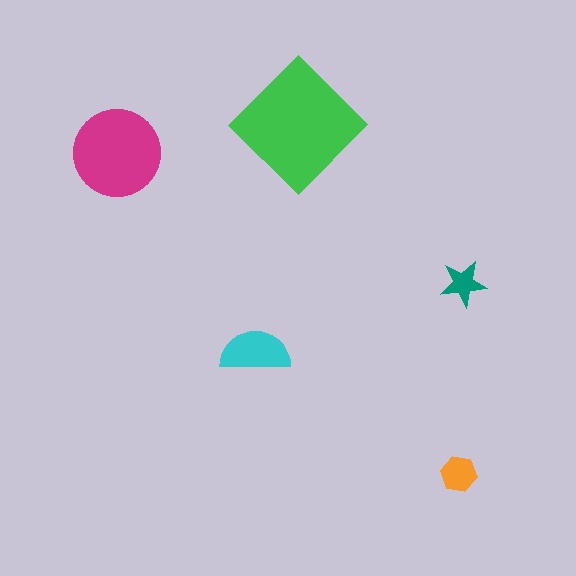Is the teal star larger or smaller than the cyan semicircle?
Smaller.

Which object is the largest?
The green diamond.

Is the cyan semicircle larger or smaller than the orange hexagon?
Larger.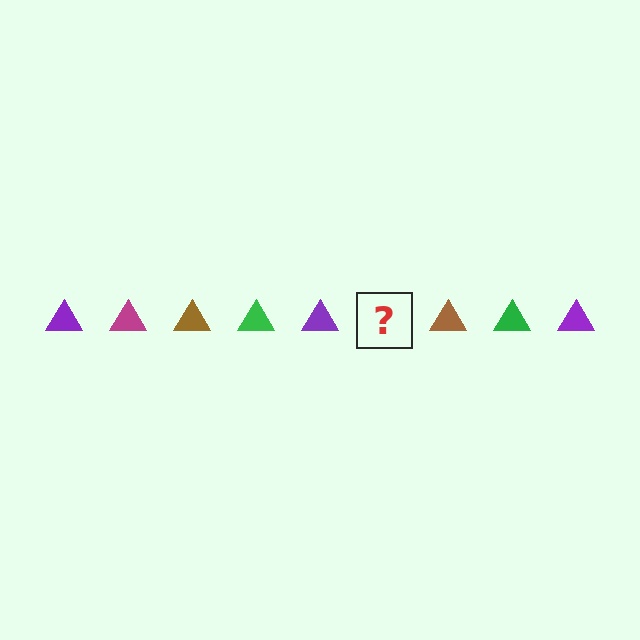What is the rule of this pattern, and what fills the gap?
The rule is that the pattern cycles through purple, magenta, brown, green triangles. The gap should be filled with a magenta triangle.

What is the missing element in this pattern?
The missing element is a magenta triangle.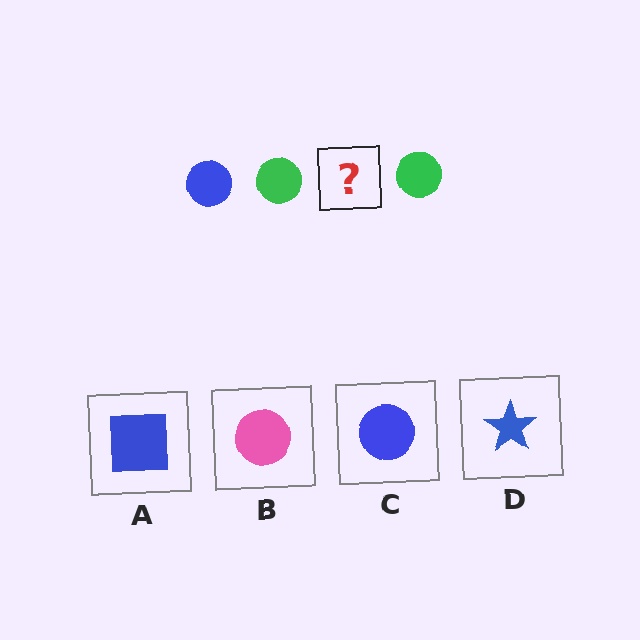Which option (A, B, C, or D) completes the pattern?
C.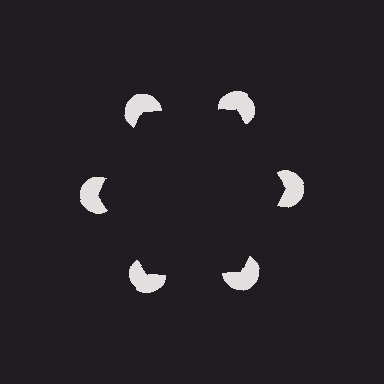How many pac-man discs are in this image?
There are 6 — one at each vertex of the illusory hexagon.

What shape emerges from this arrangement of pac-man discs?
An illusory hexagon — its edges are inferred from the aligned wedge cuts in the pac-man discs, not physically drawn.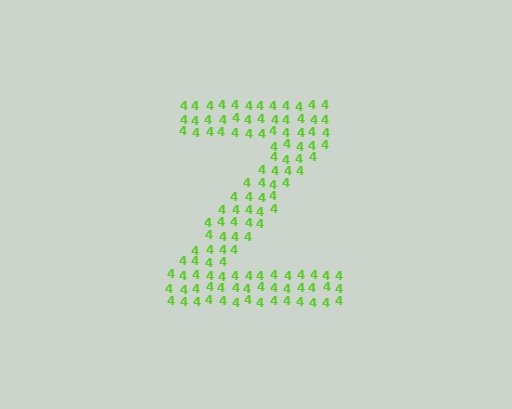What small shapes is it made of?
It is made of small digit 4's.